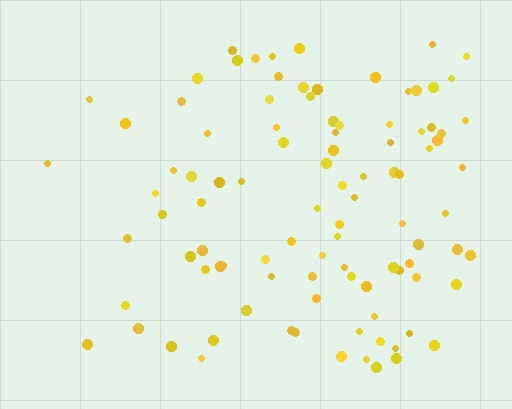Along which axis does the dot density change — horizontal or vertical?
Horizontal.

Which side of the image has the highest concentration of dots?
The right.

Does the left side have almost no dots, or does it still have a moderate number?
Still a moderate number, just noticeably fewer than the right.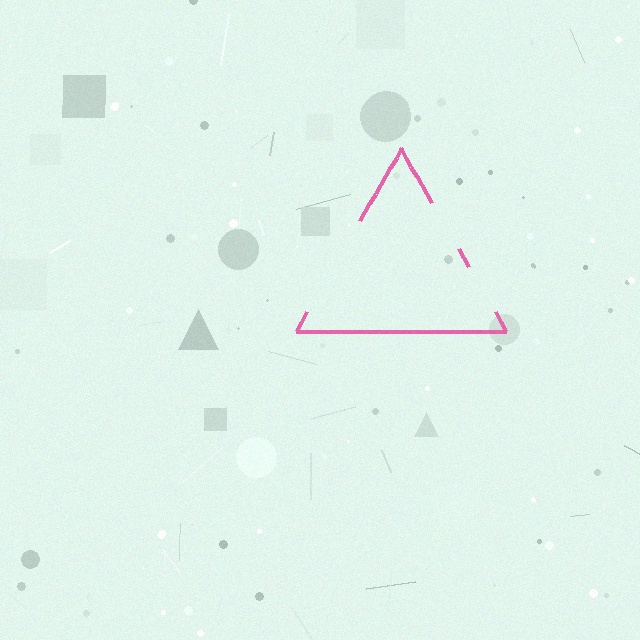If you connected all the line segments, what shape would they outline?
They would outline a triangle.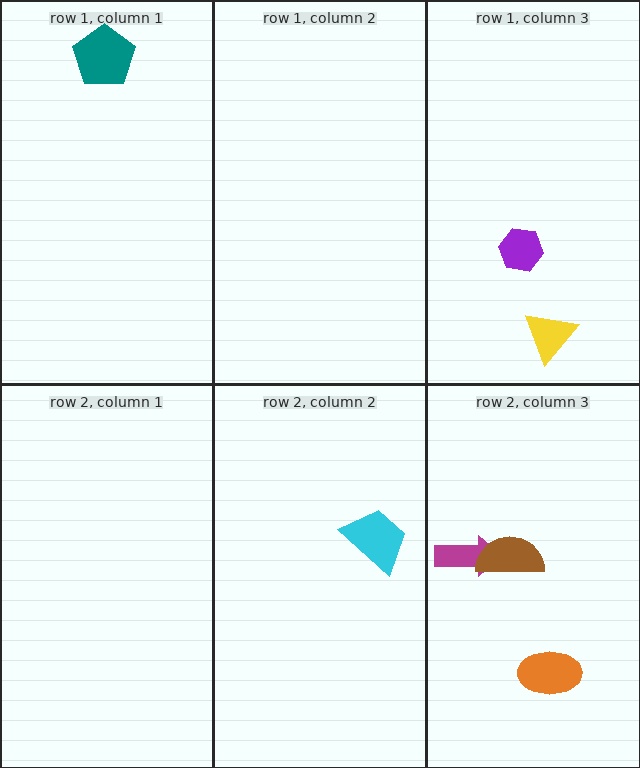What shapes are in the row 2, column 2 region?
The cyan trapezoid.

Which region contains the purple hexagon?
The row 1, column 3 region.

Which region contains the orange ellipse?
The row 2, column 3 region.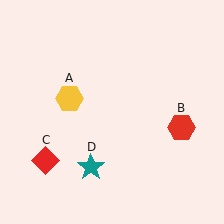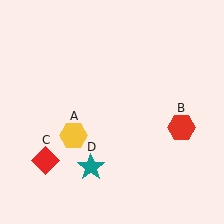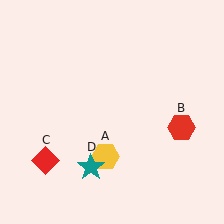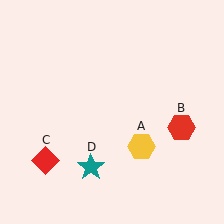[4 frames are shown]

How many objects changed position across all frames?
1 object changed position: yellow hexagon (object A).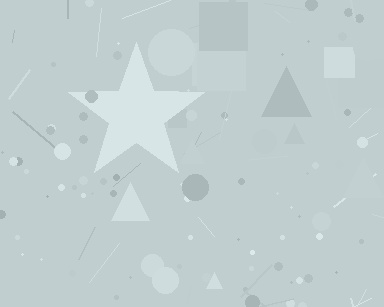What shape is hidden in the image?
A star is hidden in the image.